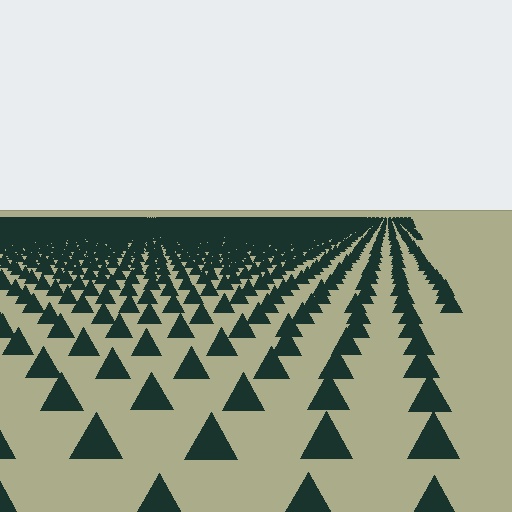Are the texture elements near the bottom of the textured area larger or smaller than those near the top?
Larger. Near the bottom, elements are closer to the viewer and appear at a bigger on-screen size.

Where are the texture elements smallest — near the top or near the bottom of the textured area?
Near the top.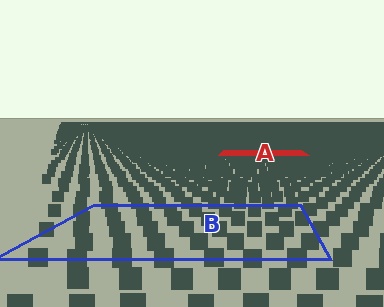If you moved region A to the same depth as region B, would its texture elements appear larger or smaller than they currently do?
They would appear larger. At a closer depth, the same texture elements are projected at a bigger on-screen size.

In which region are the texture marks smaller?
The texture marks are smaller in region A, because it is farther away.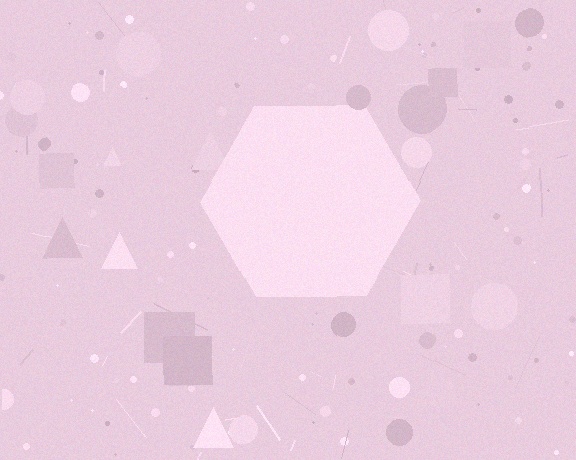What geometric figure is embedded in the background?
A hexagon is embedded in the background.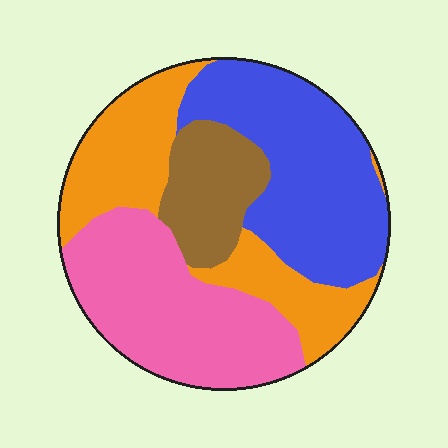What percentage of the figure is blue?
Blue takes up between a sixth and a third of the figure.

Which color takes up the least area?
Brown, at roughly 15%.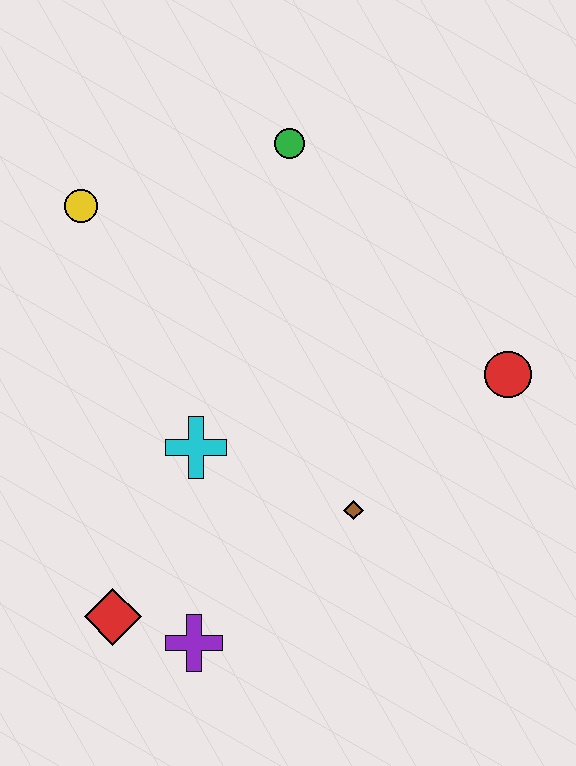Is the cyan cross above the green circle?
No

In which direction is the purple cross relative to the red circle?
The purple cross is to the left of the red circle.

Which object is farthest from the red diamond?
The green circle is farthest from the red diamond.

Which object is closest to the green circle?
The yellow circle is closest to the green circle.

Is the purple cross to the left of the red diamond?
No